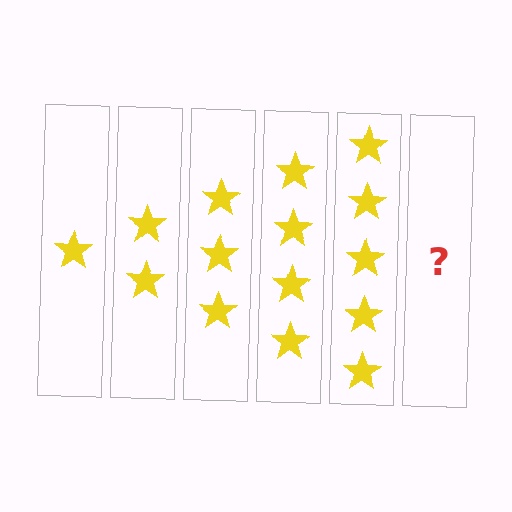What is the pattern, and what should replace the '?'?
The pattern is that each step adds one more star. The '?' should be 6 stars.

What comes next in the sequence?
The next element should be 6 stars.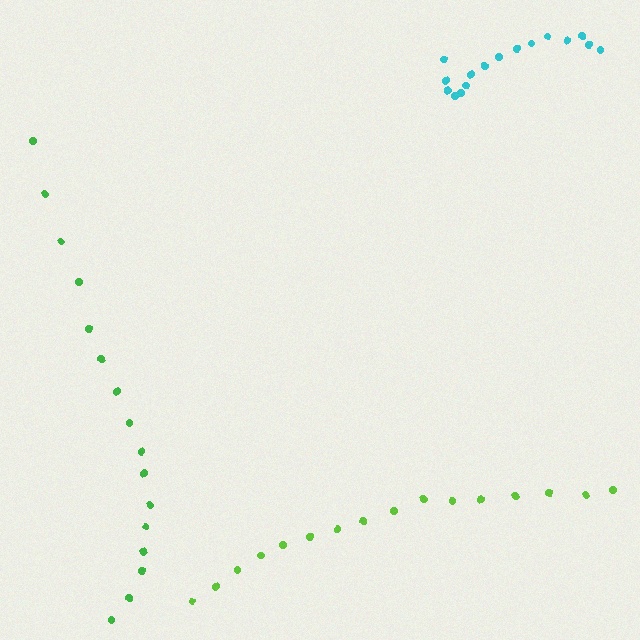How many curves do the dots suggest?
There are 3 distinct paths.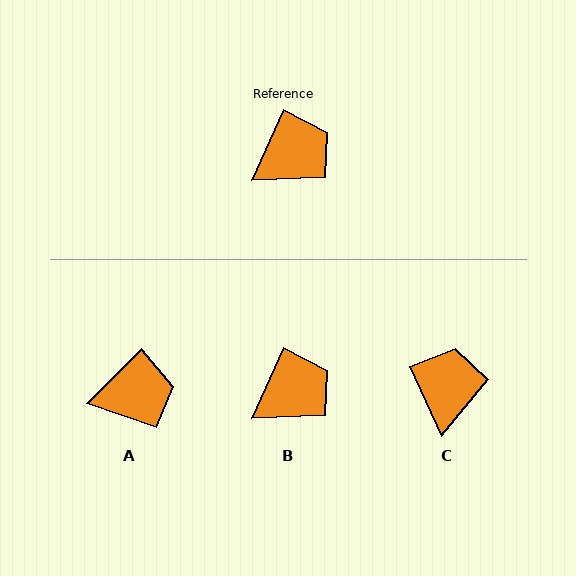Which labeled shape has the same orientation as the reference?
B.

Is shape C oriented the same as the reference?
No, it is off by about 49 degrees.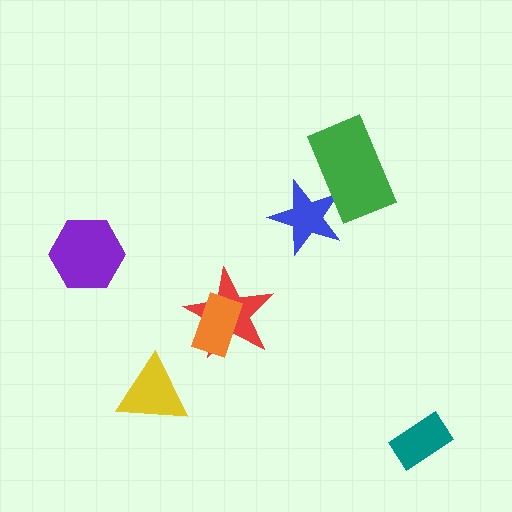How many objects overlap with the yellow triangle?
0 objects overlap with the yellow triangle.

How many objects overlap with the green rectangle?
1 object overlaps with the green rectangle.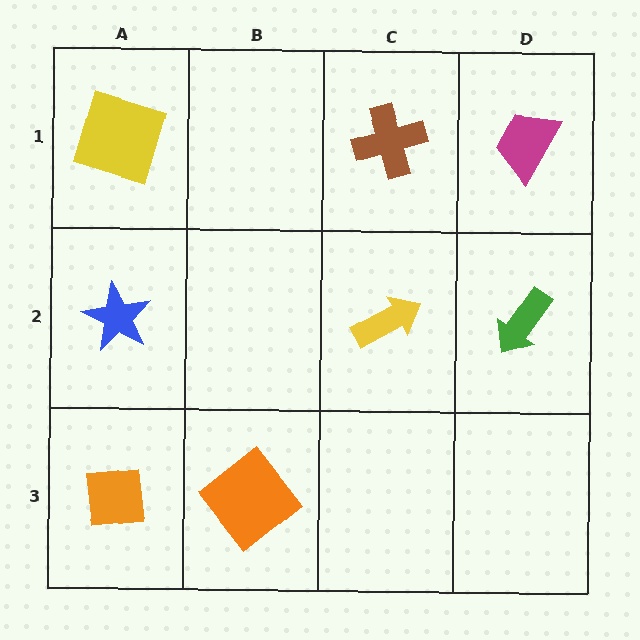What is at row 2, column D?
A green arrow.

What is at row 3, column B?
An orange diamond.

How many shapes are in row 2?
3 shapes.